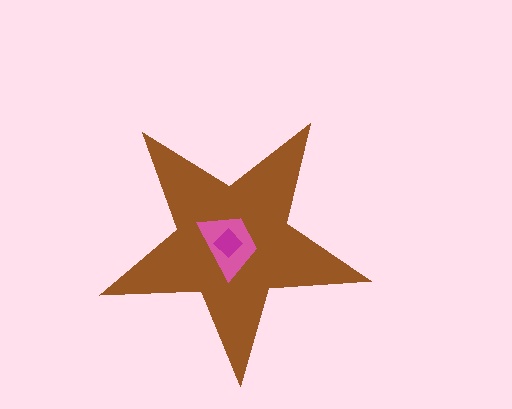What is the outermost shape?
The brown star.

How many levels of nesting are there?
3.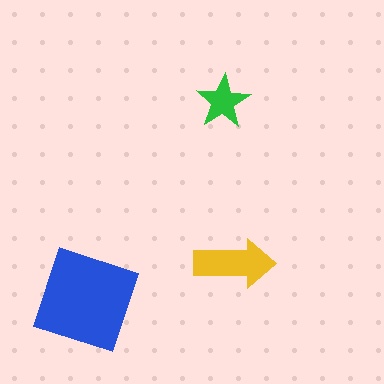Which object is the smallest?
The green star.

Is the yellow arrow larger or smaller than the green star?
Larger.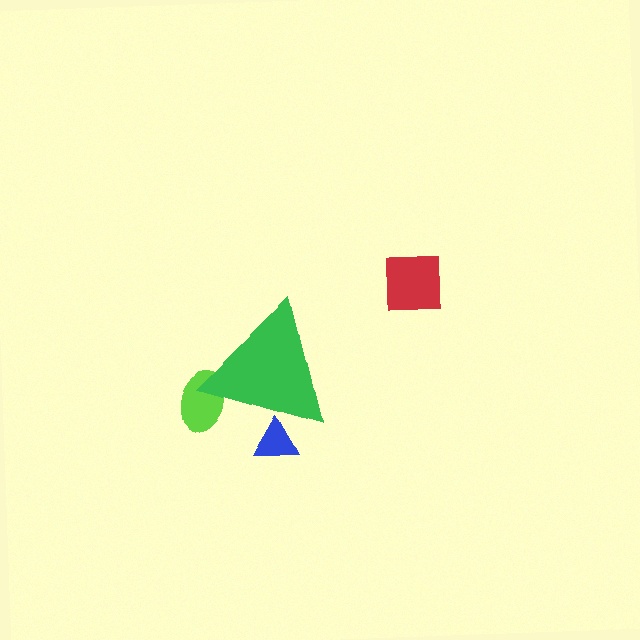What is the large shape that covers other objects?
A green triangle.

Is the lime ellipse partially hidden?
Yes, the lime ellipse is partially hidden behind the green triangle.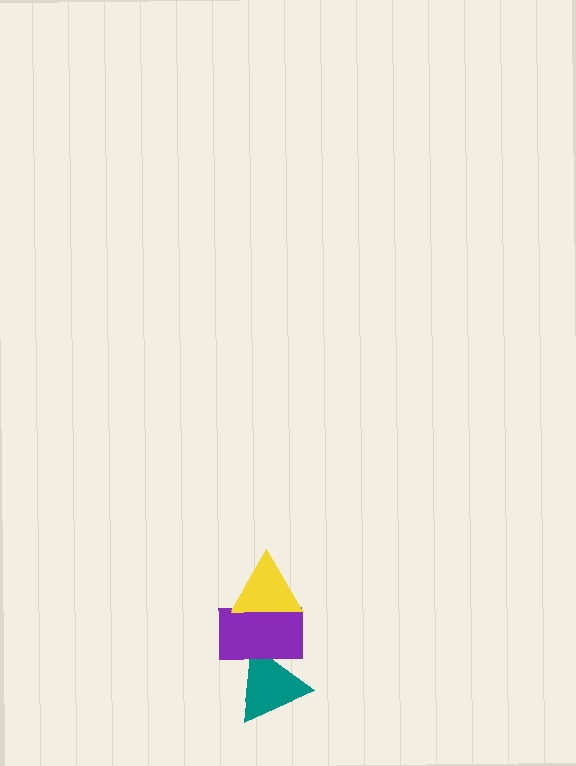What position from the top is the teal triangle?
The teal triangle is 3rd from the top.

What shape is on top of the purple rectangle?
The yellow triangle is on top of the purple rectangle.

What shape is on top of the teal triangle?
The purple rectangle is on top of the teal triangle.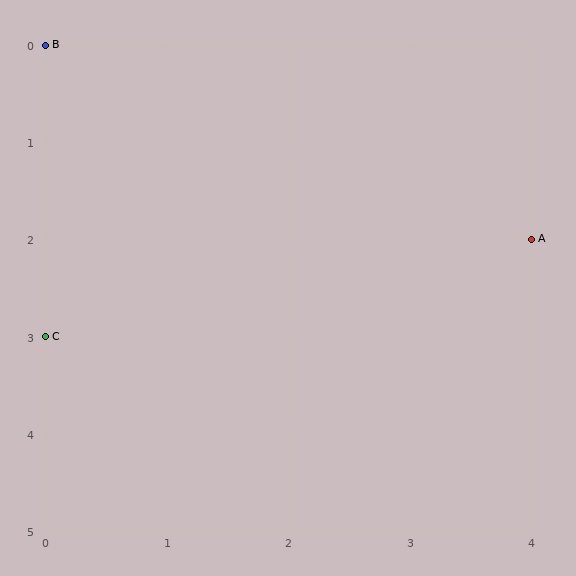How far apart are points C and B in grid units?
Points C and B are 3 rows apart.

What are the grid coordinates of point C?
Point C is at grid coordinates (0, 3).